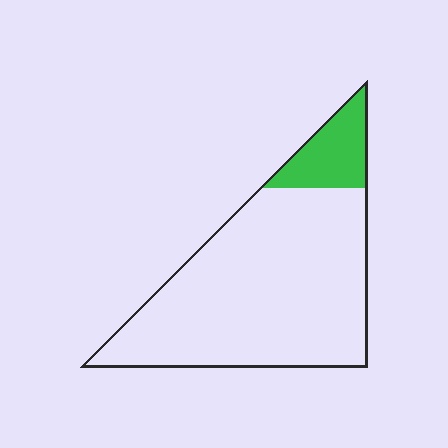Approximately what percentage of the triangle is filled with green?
Approximately 15%.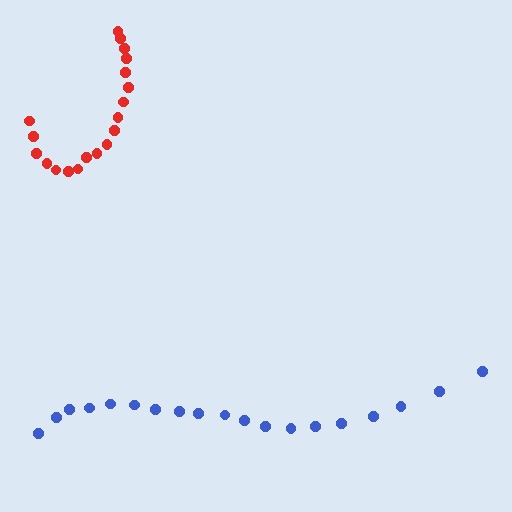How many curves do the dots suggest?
There are 2 distinct paths.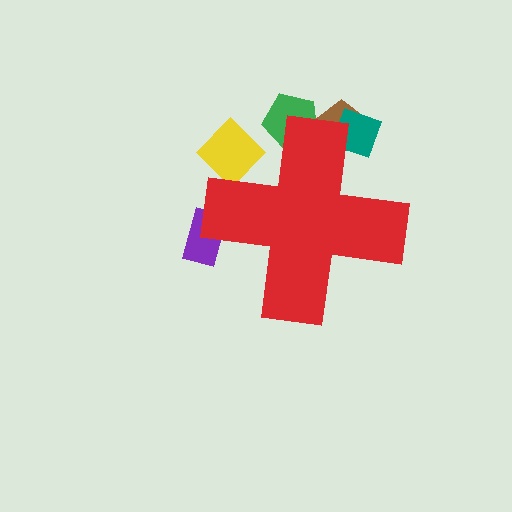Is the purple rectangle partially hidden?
Yes, the purple rectangle is partially hidden behind the red cross.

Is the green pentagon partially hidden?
Yes, the green pentagon is partially hidden behind the red cross.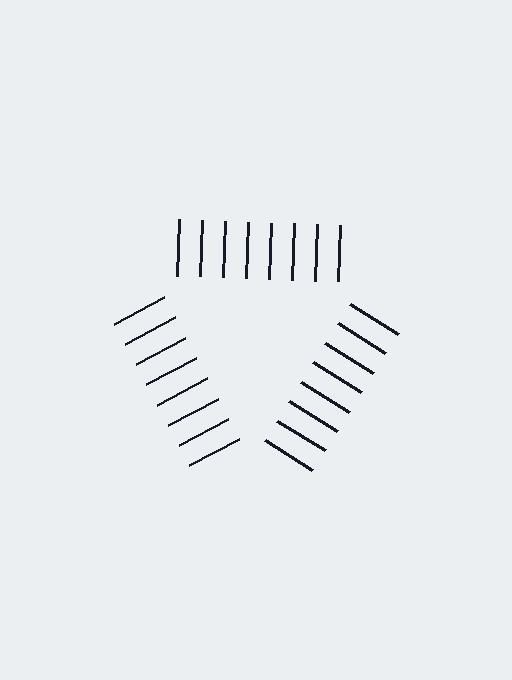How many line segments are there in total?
24 — 8 along each of the 3 edges.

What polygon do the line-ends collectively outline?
An illusory triangle — the line segments terminate on its edges but no continuous stroke is drawn.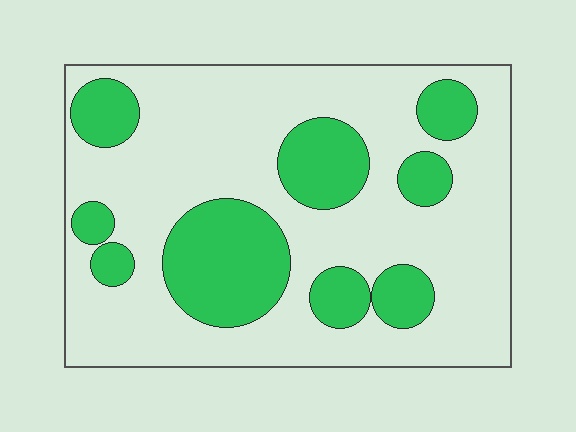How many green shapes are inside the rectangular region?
9.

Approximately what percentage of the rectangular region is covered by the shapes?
Approximately 30%.